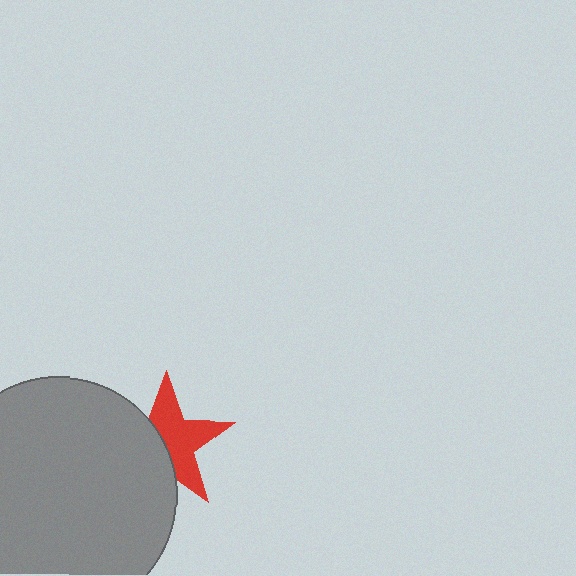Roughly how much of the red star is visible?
About half of it is visible (roughly 57%).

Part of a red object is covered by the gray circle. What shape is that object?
It is a star.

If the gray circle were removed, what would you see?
You would see the complete red star.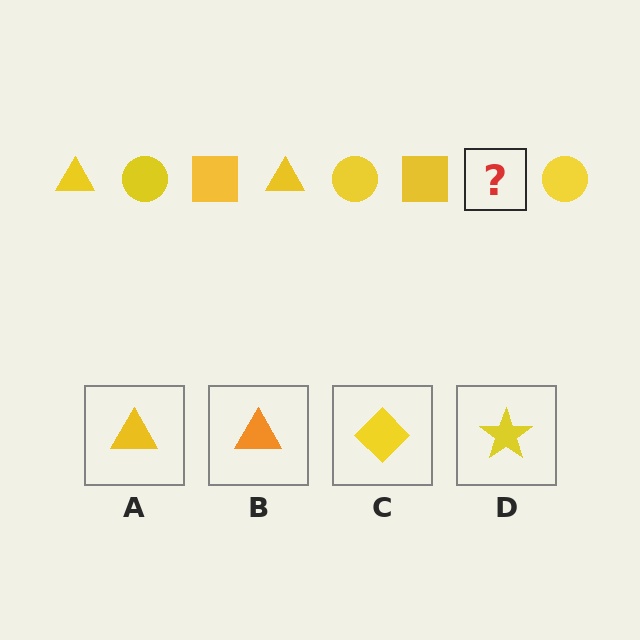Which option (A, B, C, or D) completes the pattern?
A.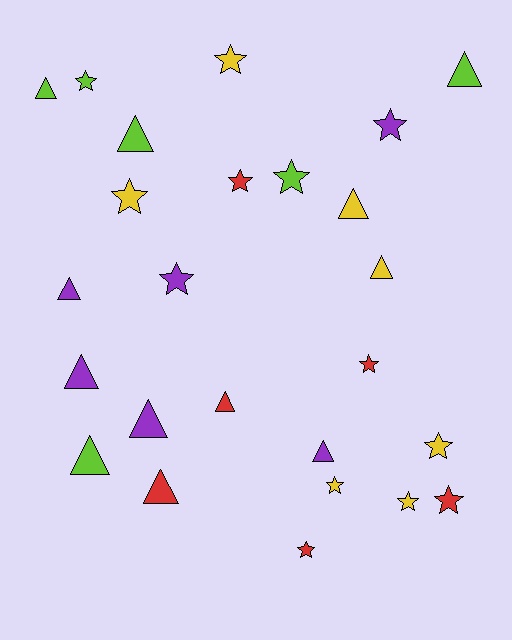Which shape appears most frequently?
Star, with 13 objects.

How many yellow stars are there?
There are 5 yellow stars.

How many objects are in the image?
There are 25 objects.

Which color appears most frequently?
Yellow, with 7 objects.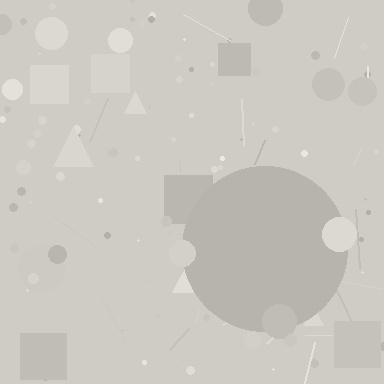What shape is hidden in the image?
A circle is hidden in the image.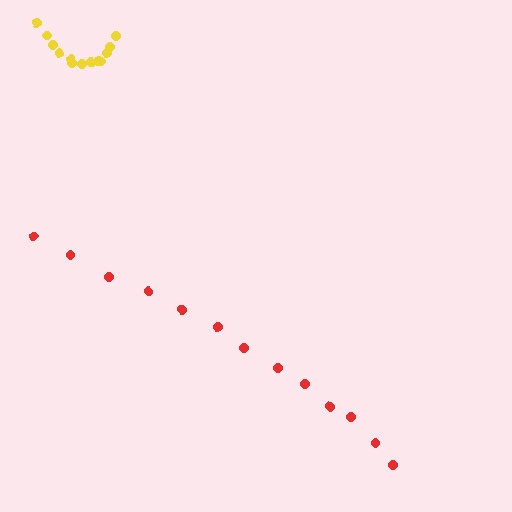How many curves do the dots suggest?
There are 2 distinct paths.